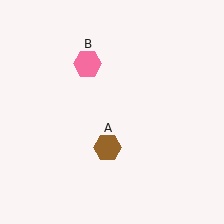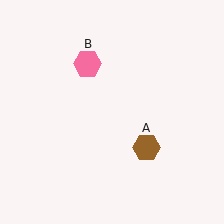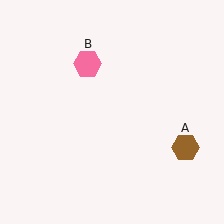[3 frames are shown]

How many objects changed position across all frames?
1 object changed position: brown hexagon (object A).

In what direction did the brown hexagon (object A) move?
The brown hexagon (object A) moved right.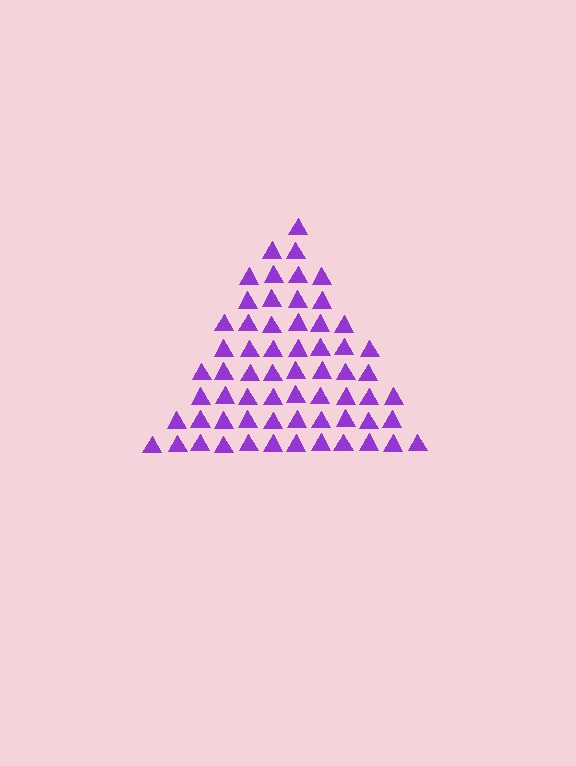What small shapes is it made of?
It is made of small triangles.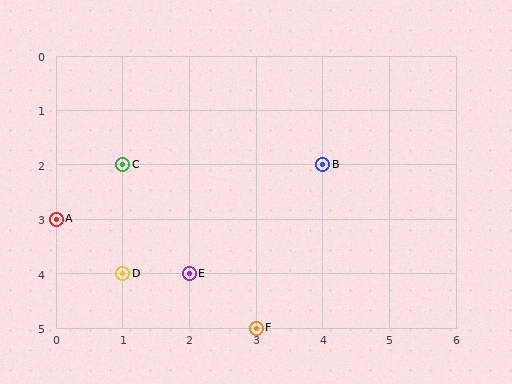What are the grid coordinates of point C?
Point C is at grid coordinates (1, 2).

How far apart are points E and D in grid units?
Points E and D are 1 column apart.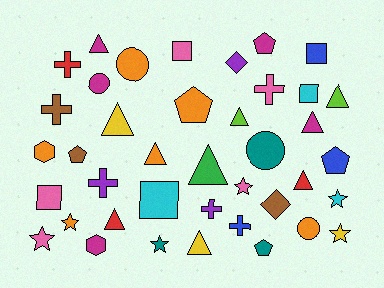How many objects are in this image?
There are 40 objects.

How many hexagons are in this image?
There are 2 hexagons.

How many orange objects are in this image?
There are 6 orange objects.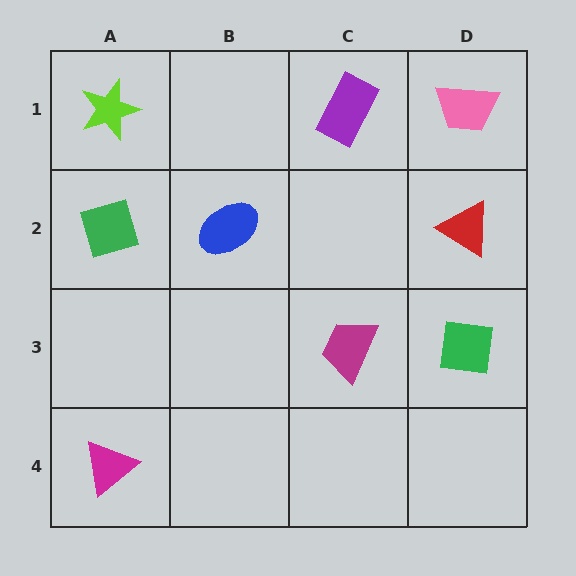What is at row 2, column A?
A green diamond.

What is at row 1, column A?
A lime star.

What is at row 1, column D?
A pink trapezoid.